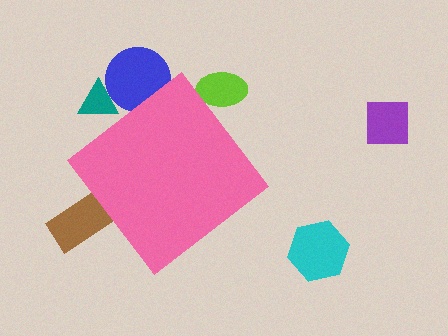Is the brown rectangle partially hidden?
Yes, the brown rectangle is partially hidden behind the pink diamond.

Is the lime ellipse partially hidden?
Yes, the lime ellipse is partially hidden behind the pink diamond.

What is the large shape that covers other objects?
A pink diamond.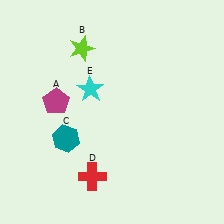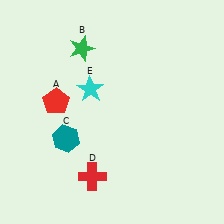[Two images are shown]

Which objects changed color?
A changed from magenta to red. B changed from lime to green.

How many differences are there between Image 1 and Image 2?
There are 2 differences between the two images.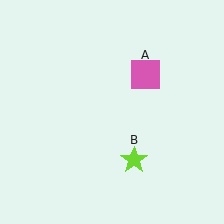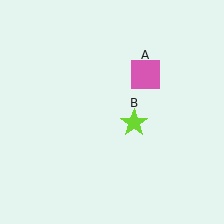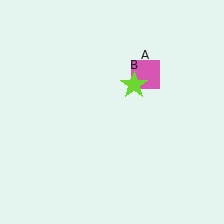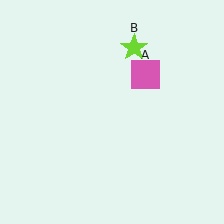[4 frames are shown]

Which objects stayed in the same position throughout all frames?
Pink square (object A) remained stationary.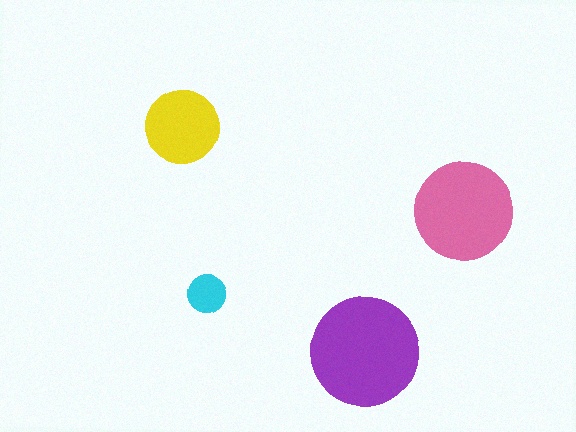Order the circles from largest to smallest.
the purple one, the pink one, the yellow one, the cyan one.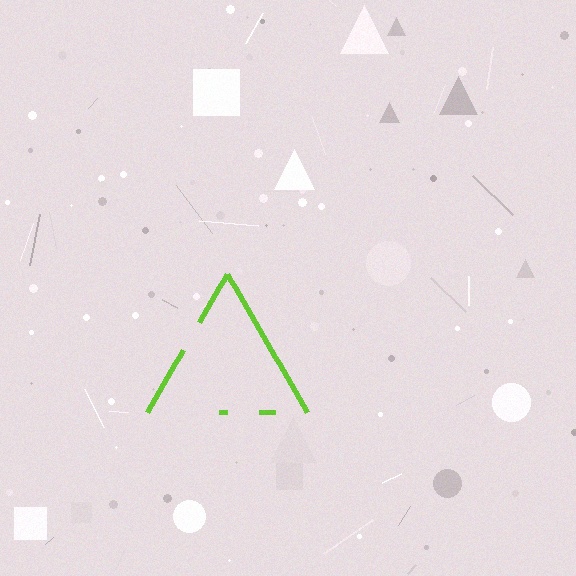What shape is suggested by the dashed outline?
The dashed outline suggests a triangle.